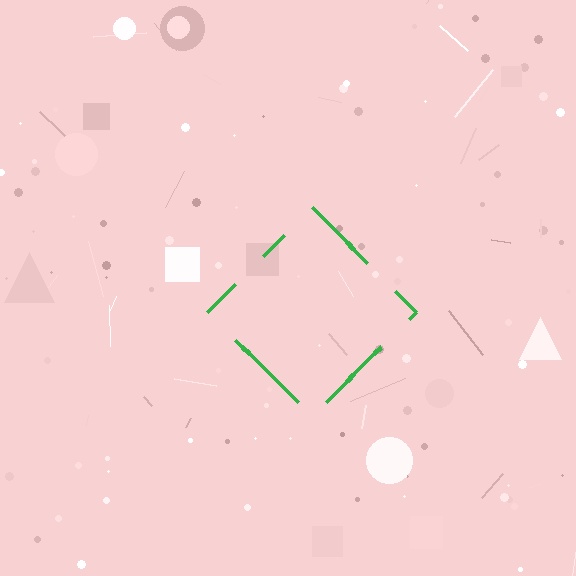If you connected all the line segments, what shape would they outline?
They would outline a diamond.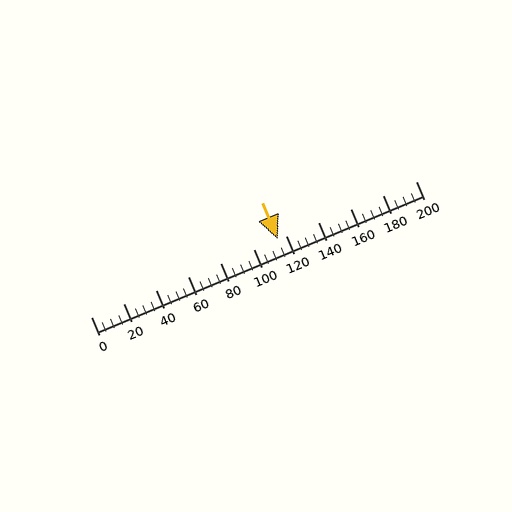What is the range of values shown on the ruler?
The ruler shows values from 0 to 200.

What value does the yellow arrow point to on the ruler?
The yellow arrow points to approximately 115.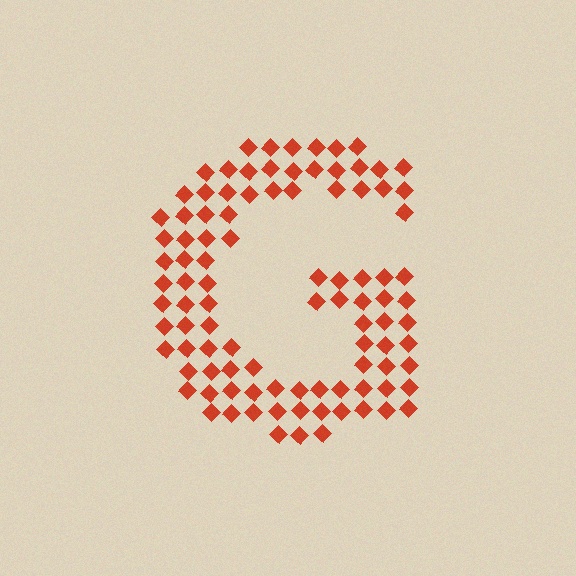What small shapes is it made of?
It is made of small diamonds.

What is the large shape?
The large shape is the letter G.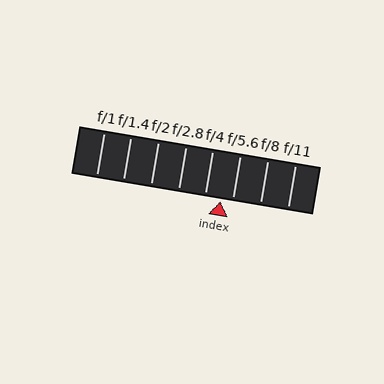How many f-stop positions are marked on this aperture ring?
There are 8 f-stop positions marked.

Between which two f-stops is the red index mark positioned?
The index mark is between f/4 and f/5.6.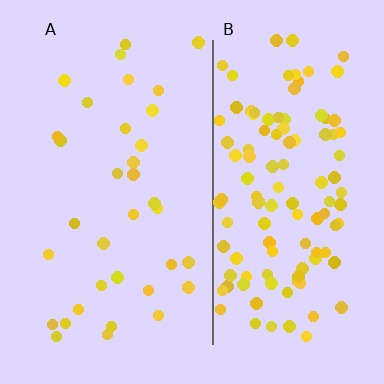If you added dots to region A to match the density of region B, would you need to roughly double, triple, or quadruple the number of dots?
Approximately triple.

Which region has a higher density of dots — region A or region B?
B (the right).